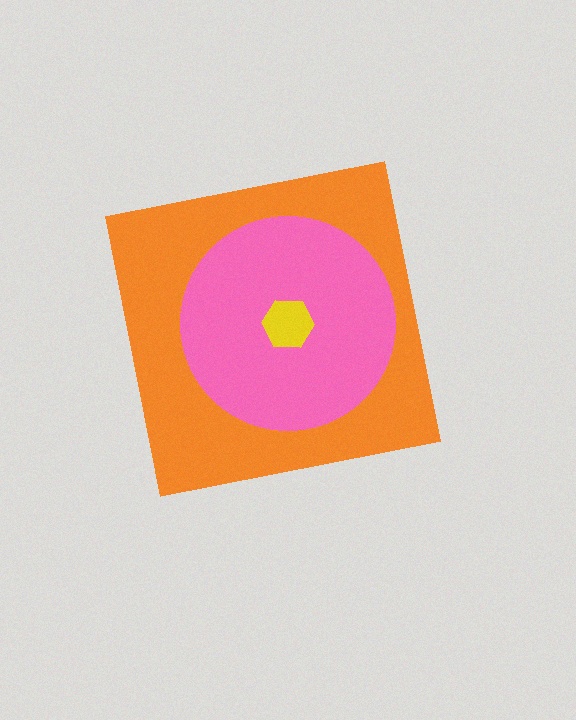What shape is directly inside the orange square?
The pink circle.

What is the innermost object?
The yellow hexagon.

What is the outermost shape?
The orange square.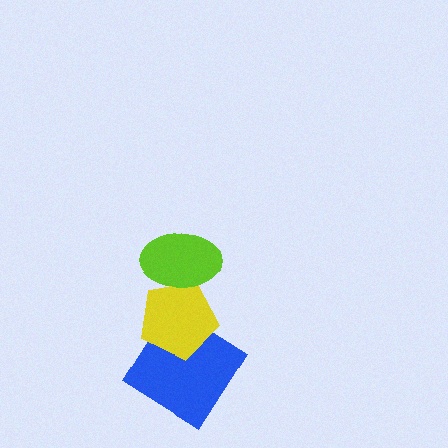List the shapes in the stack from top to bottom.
From top to bottom: the lime ellipse, the yellow pentagon, the blue diamond.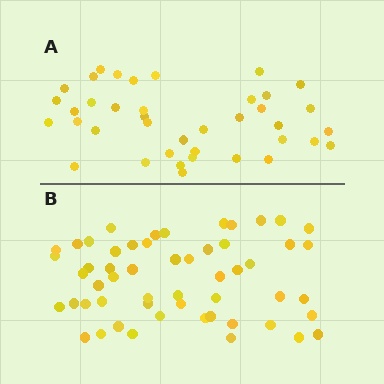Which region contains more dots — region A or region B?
Region B (the bottom region) has more dots.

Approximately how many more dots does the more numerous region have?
Region B has approximately 15 more dots than region A.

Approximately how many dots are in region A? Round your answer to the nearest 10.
About 40 dots. (The exact count is 39, which rounds to 40.)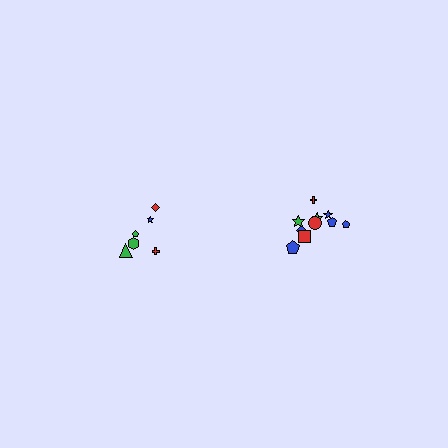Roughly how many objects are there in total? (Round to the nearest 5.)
Roughly 15 objects in total.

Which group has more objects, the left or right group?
The right group.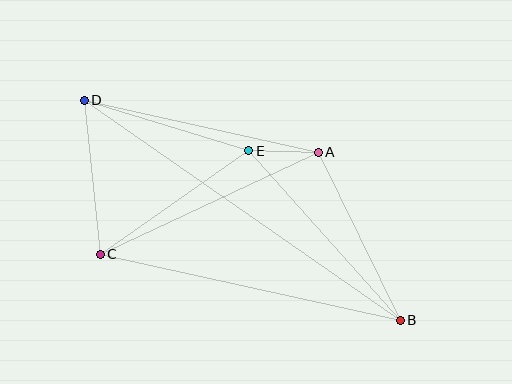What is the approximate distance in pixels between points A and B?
The distance between A and B is approximately 187 pixels.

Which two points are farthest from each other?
Points B and D are farthest from each other.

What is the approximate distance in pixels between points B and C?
The distance between B and C is approximately 307 pixels.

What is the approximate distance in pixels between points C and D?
The distance between C and D is approximately 155 pixels.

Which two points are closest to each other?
Points A and E are closest to each other.